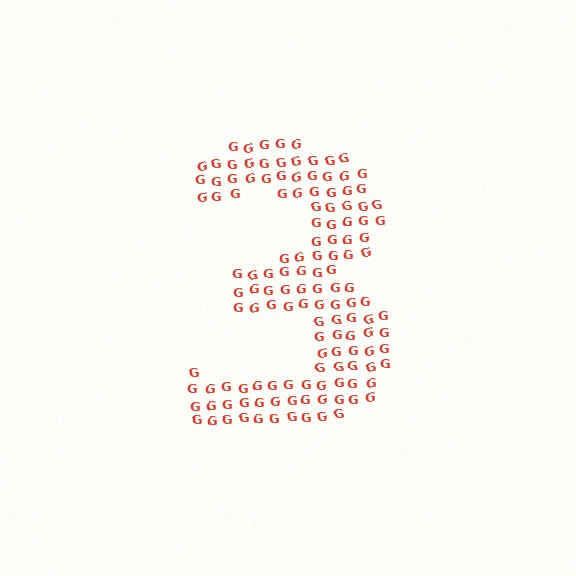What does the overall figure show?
The overall figure shows the digit 3.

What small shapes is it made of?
It is made of small letter G's.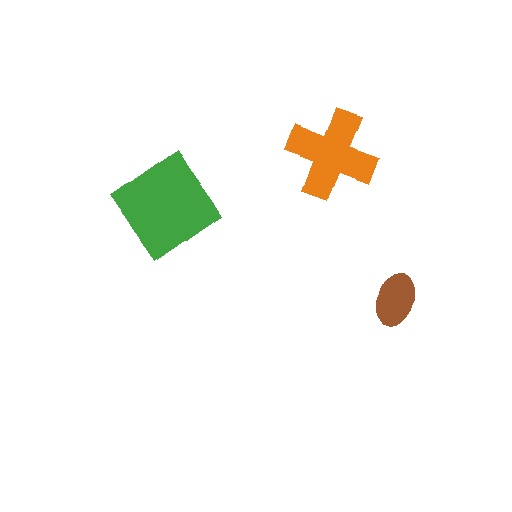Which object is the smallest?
The brown ellipse.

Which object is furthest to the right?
The brown ellipse is rightmost.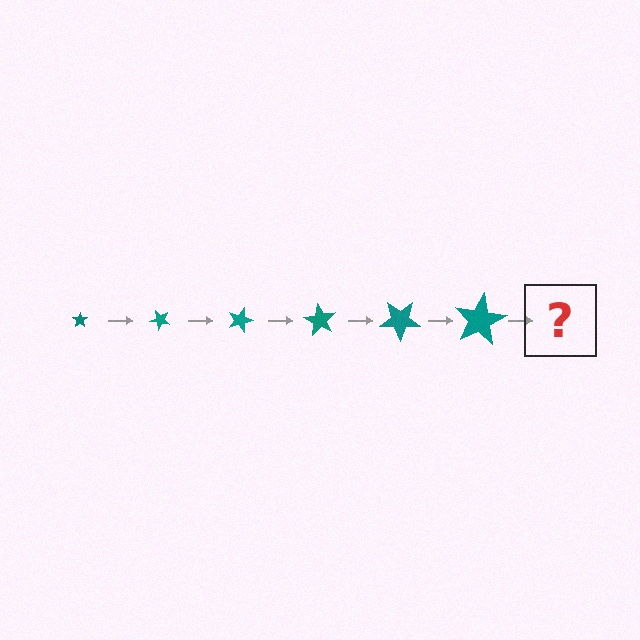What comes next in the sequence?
The next element should be a star, larger than the previous one and rotated 270 degrees from the start.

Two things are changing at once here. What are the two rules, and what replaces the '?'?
The two rules are that the star grows larger each step and it rotates 45 degrees each step. The '?' should be a star, larger than the previous one and rotated 270 degrees from the start.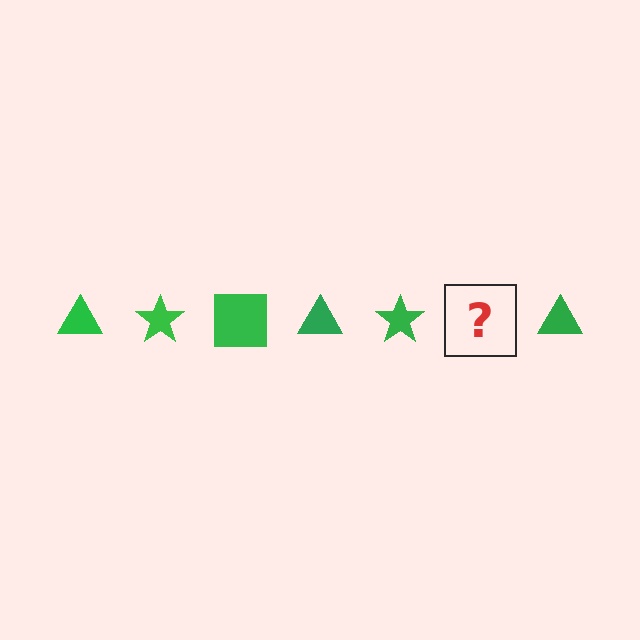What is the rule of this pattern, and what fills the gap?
The rule is that the pattern cycles through triangle, star, square shapes in green. The gap should be filled with a green square.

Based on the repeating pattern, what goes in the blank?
The blank should be a green square.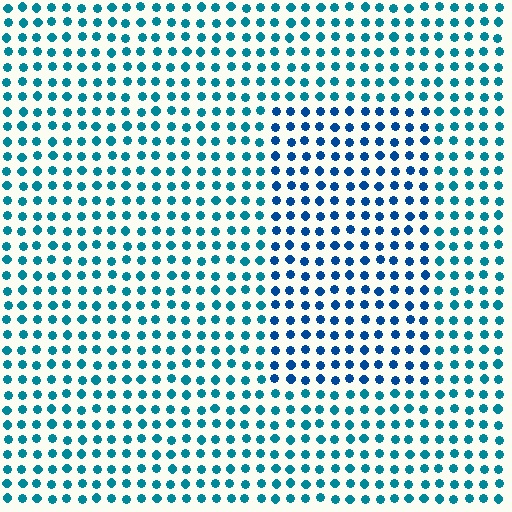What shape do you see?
I see a rectangle.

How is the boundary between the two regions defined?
The boundary is defined purely by a slight shift in hue (about 26 degrees). Spacing, size, and orientation are identical on both sides.